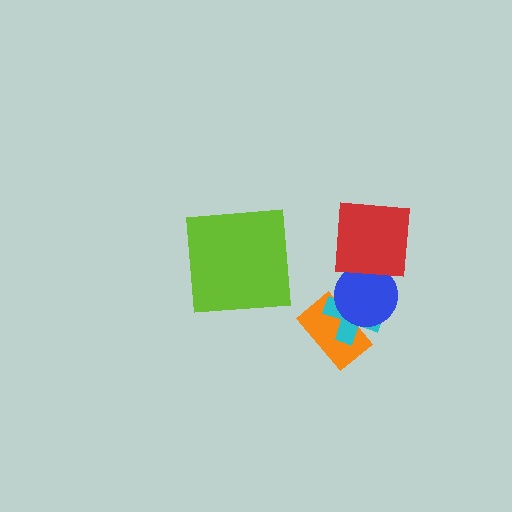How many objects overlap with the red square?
1 object overlaps with the red square.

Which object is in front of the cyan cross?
The blue circle is in front of the cyan cross.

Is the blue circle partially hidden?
Yes, it is partially covered by another shape.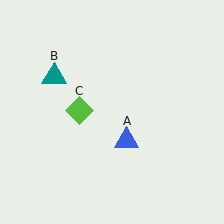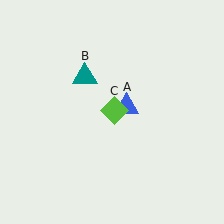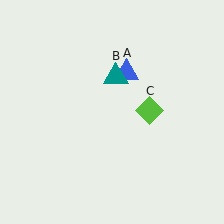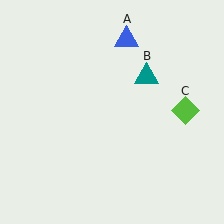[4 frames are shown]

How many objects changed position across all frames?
3 objects changed position: blue triangle (object A), teal triangle (object B), lime diamond (object C).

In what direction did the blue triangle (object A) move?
The blue triangle (object A) moved up.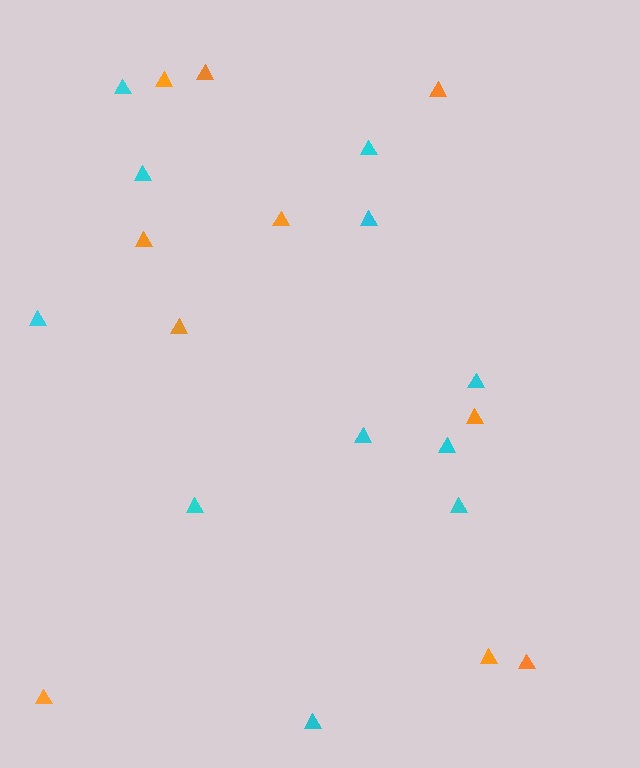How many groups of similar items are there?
There are 2 groups: one group of cyan triangles (11) and one group of orange triangles (10).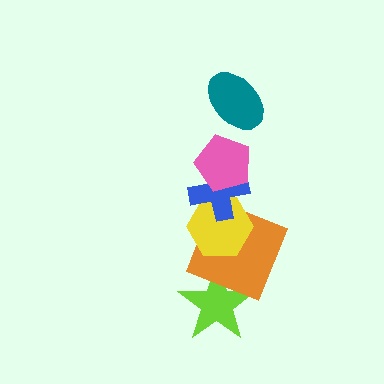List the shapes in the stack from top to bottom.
From top to bottom: the teal ellipse, the pink pentagon, the blue cross, the yellow hexagon, the orange square, the lime star.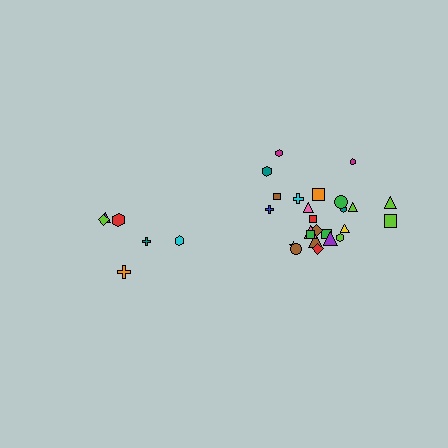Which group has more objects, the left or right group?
The right group.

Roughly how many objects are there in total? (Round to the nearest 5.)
Roughly 30 objects in total.